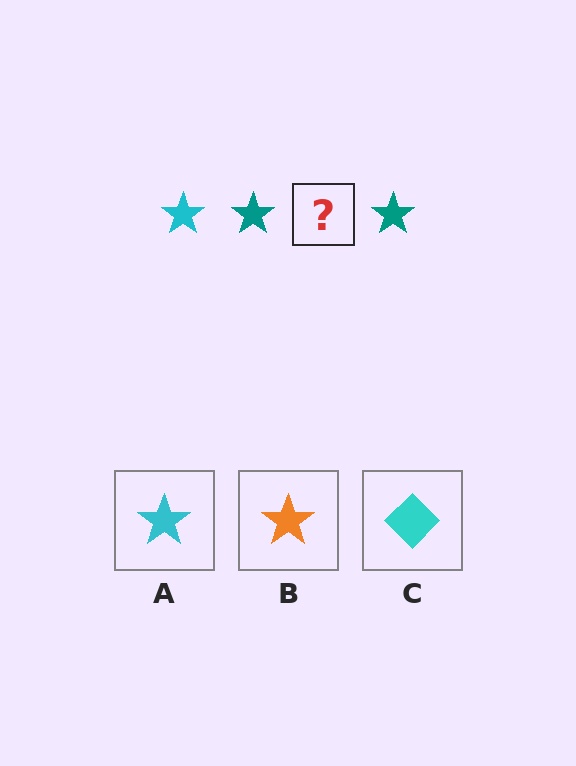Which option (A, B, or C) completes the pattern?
A.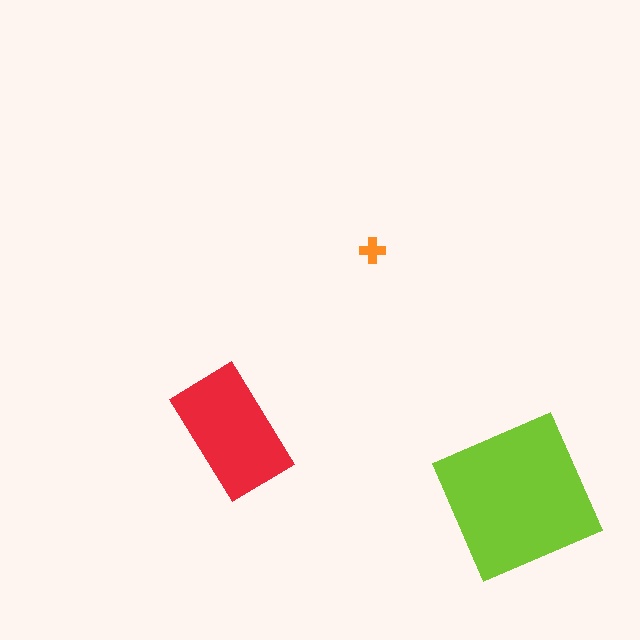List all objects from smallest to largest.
The orange cross, the red rectangle, the lime square.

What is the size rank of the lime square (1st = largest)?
1st.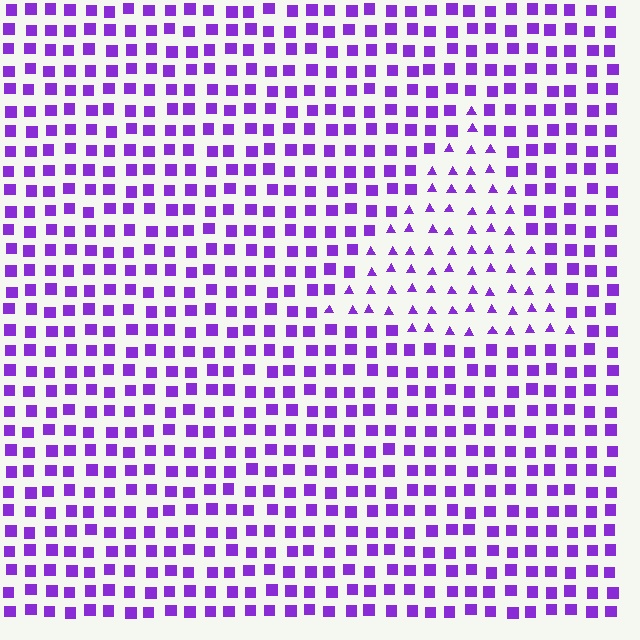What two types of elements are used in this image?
The image uses triangles inside the triangle region and squares outside it.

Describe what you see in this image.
The image is filled with small purple elements arranged in a uniform grid. A triangle-shaped region contains triangles, while the surrounding area contains squares. The boundary is defined purely by the change in element shape.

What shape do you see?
I see a triangle.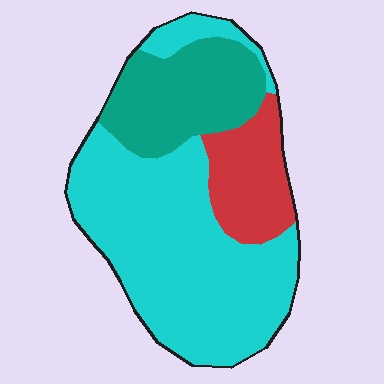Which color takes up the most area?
Cyan, at roughly 60%.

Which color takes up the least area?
Red, at roughly 15%.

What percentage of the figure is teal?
Teal takes up about one quarter (1/4) of the figure.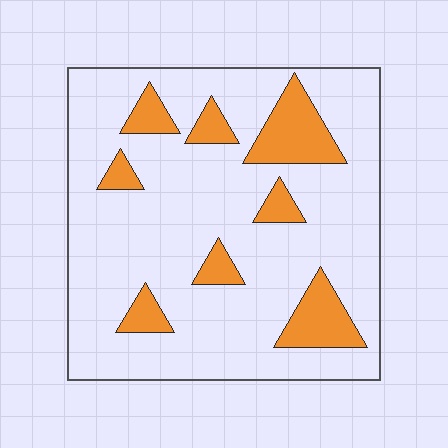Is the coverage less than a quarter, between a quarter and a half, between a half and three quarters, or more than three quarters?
Less than a quarter.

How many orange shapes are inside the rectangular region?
8.